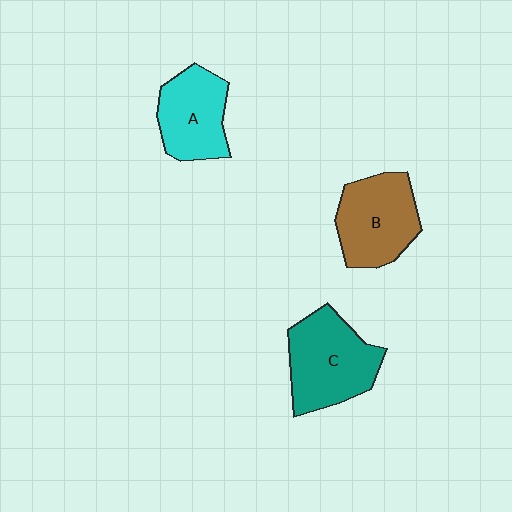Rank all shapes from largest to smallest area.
From largest to smallest: C (teal), B (brown), A (cyan).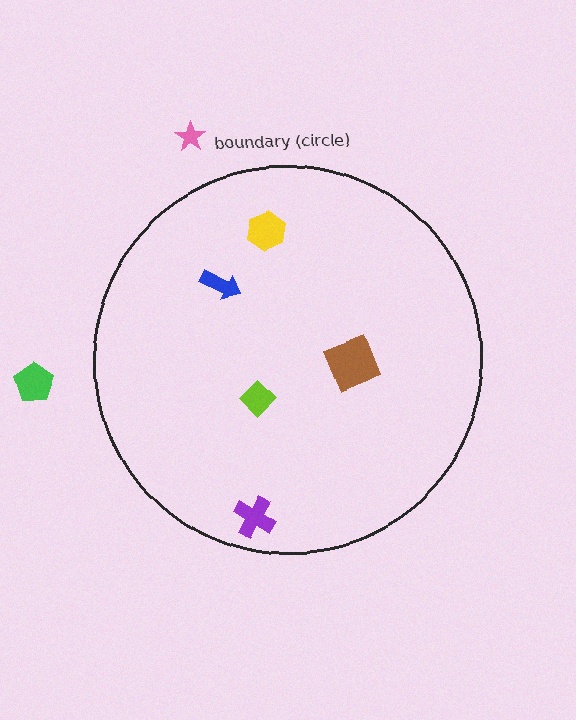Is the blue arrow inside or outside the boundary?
Inside.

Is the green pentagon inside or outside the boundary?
Outside.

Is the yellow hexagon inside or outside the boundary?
Inside.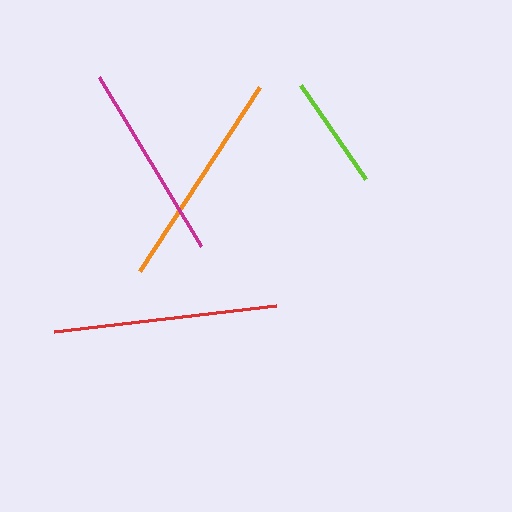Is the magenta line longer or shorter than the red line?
The red line is longer than the magenta line.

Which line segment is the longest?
The red line is the longest at approximately 224 pixels.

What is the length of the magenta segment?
The magenta segment is approximately 198 pixels long.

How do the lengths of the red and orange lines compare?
The red and orange lines are approximately the same length.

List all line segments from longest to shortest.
From longest to shortest: red, orange, magenta, lime.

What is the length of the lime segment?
The lime segment is approximately 114 pixels long.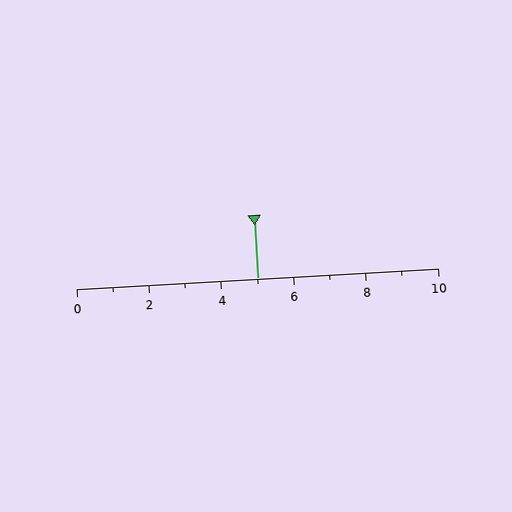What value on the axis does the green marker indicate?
The marker indicates approximately 5.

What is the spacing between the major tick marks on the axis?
The major ticks are spaced 2 apart.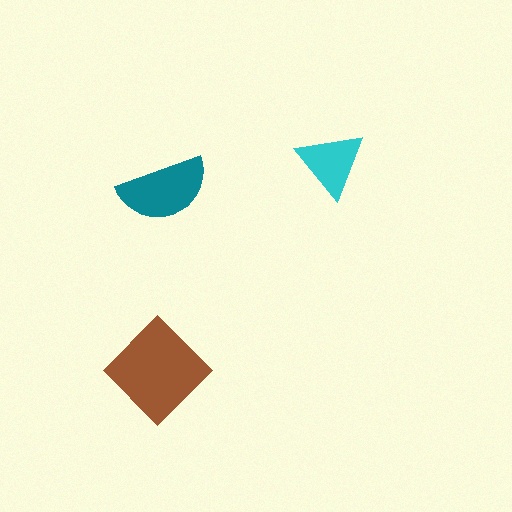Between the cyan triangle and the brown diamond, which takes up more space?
The brown diamond.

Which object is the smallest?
The cyan triangle.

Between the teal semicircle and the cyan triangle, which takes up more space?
The teal semicircle.